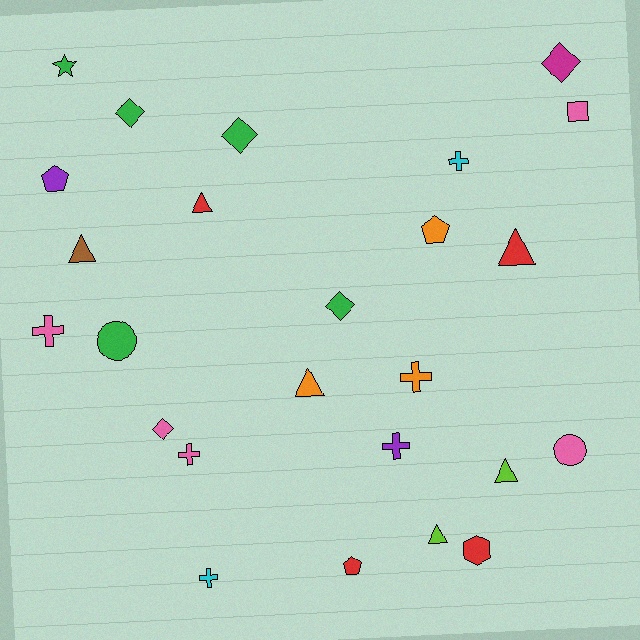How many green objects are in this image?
There are 5 green objects.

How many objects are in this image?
There are 25 objects.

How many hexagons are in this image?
There is 1 hexagon.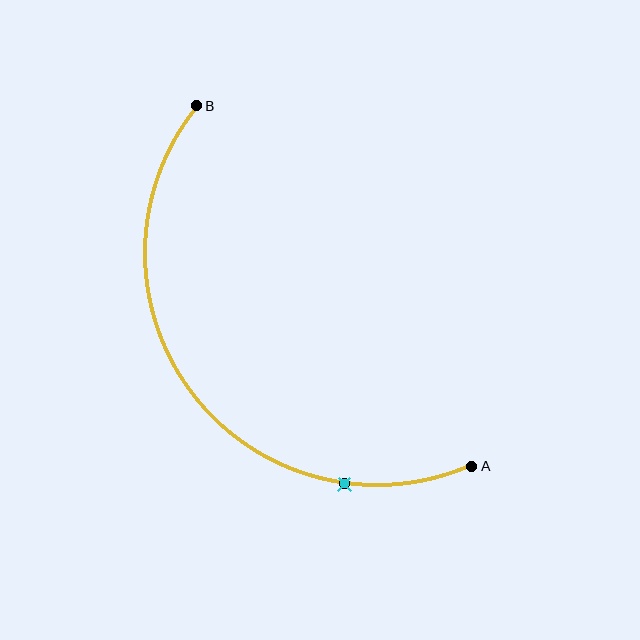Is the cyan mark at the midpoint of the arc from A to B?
No. The cyan mark lies on the arc but is closer to endpoint A. The arc midpoint would be at the point on the curve equidistant along the arc from both A and B.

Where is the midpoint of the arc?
The arc midpoint is the point on the curve farthest from the straight line joining A and B. It sits below and to the left of that line.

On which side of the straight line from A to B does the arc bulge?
The arc bulges below and to the left of the straight line connecting A and B.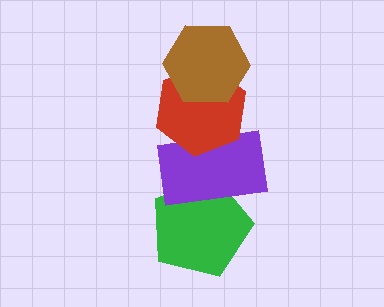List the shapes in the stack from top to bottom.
From top to bottom: the brown hexagon, the red hexagon, the purple rectangle, the green pentagon.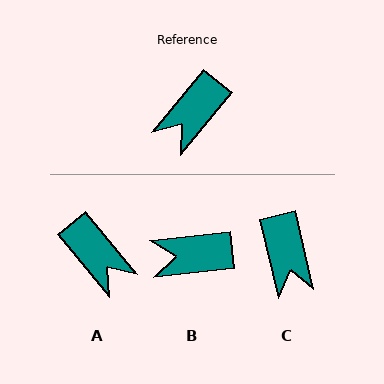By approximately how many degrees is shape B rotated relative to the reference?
Approximately 44 degrees clockwise.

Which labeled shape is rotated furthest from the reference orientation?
A, about 79 degrees away.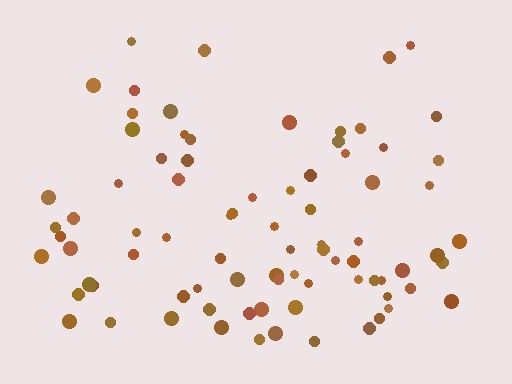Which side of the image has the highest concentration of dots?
The bottom.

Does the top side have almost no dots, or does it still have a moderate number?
Still a moderate number, just noticeably fewer than the bottom.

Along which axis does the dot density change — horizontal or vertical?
Vertical.